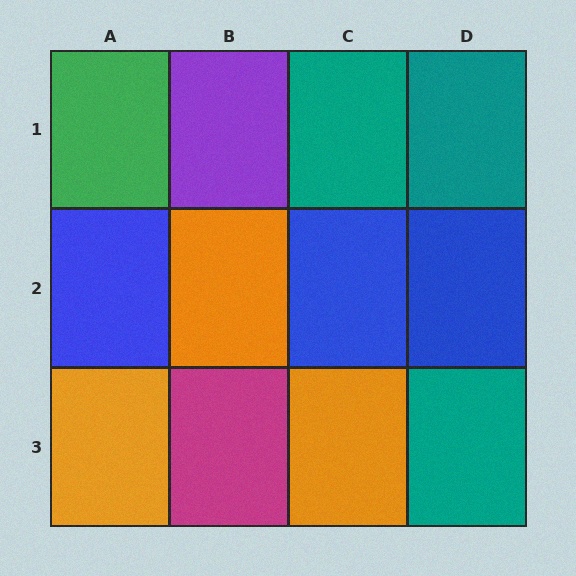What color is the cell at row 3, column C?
Orange.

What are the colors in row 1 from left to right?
Green, purple, teal, teal.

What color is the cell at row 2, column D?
Blue.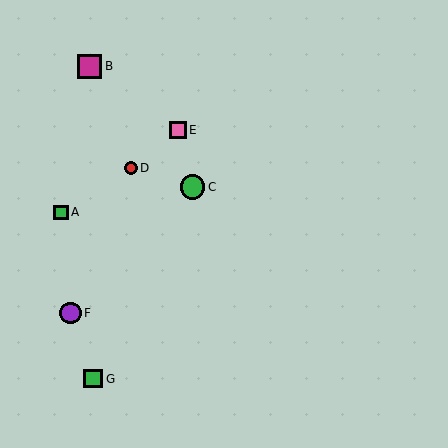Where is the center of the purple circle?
The center of the purple circle is at (71, 313).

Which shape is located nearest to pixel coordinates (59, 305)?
The purple circle (labeled F) at (71, 313) is nearest to that location.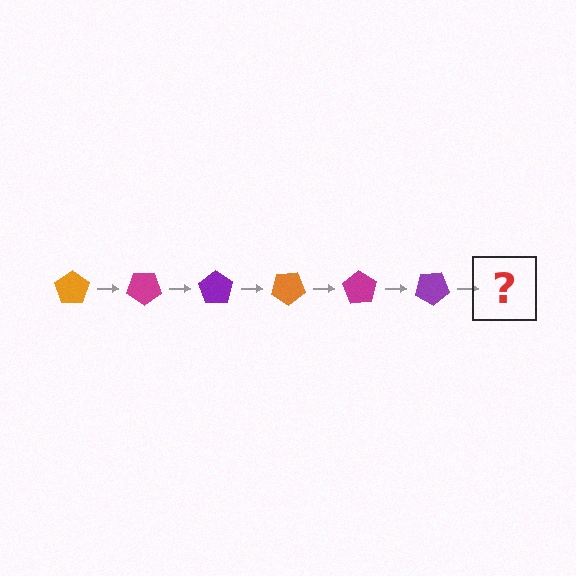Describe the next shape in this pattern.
It should be an orange pentagon, rotated 210 degrees from the start.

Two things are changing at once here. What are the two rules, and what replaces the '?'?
The two rules are that it rotates 35 degrees each step and the color cycles through orange, magenta, and purple. The '?' should be an orange pentagon, rotated 210 degrees from the start.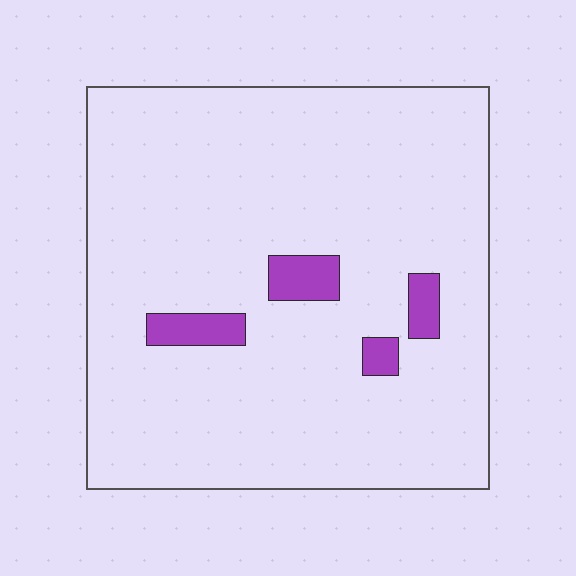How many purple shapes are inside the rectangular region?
4.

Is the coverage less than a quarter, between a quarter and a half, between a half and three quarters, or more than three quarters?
Less than a quarter.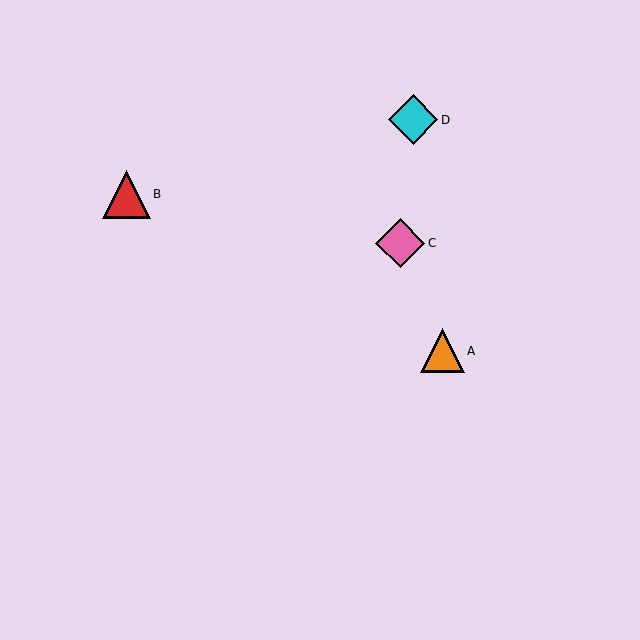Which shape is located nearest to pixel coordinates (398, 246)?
The pink diamond (labeled C) at (400, 243) is nearest to that location.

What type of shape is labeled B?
Shape B is a red triangle.